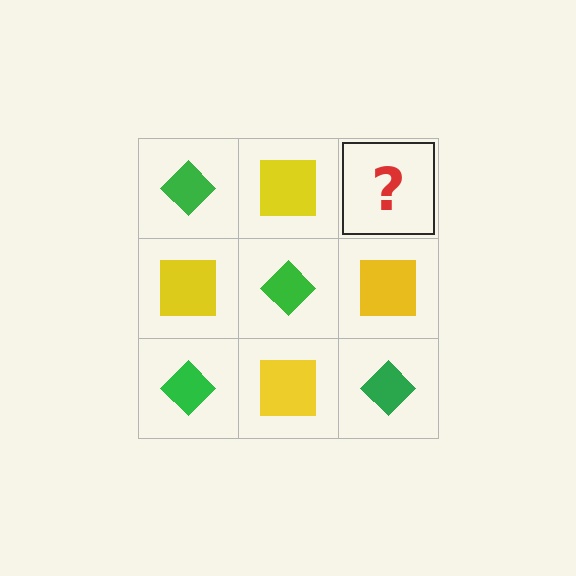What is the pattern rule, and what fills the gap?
The rule is that it alternates green diamond and yellow square in a checkerboard pattern. The gap should be filled with a green diamond.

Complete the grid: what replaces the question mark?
The question mark should be replaced with a green diamond.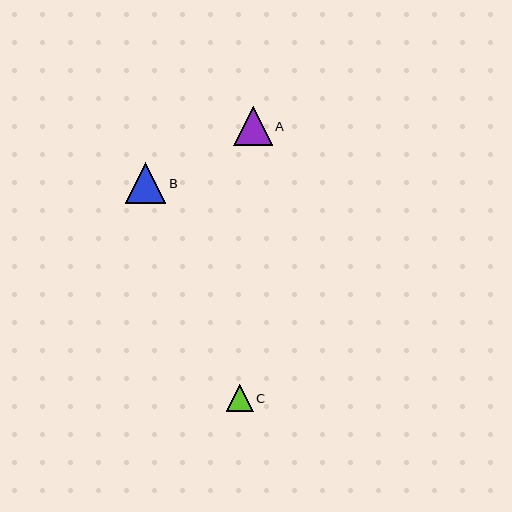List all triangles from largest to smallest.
From largest to smallest: B, A, C.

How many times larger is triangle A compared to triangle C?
Triangle A is approximately 1.4 times the size of triangle C.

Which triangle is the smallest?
Triangle C is the smallest with a size of approximately 27 pixels.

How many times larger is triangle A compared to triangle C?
Triangle A is approximately 1.4 times the size of triangle C.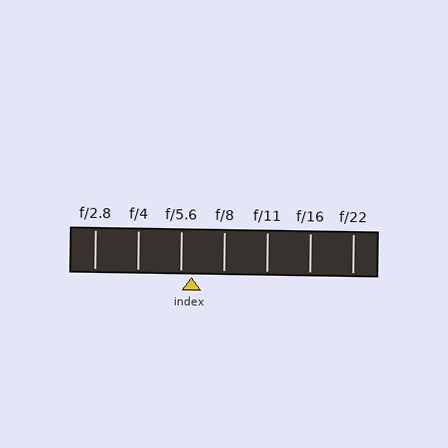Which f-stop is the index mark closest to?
The index mark is closest to f/5.6.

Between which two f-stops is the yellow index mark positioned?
The index mark is between f/5.6 and f/8.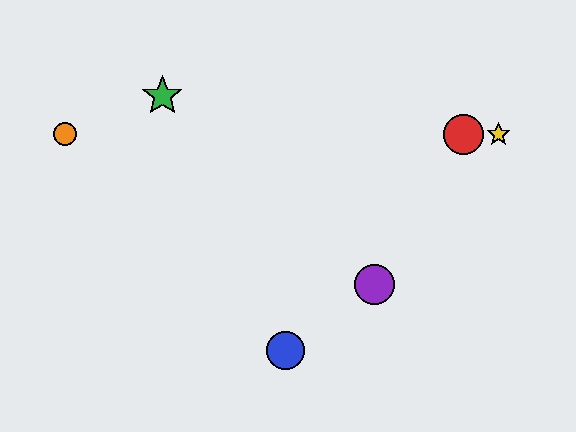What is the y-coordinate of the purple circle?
The purple circle is at y≈284.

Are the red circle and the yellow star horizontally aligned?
Yes, both are at y≈134.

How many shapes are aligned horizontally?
3 shapes (the red circle, the yellow star, the orange circle) are aligned horizontally.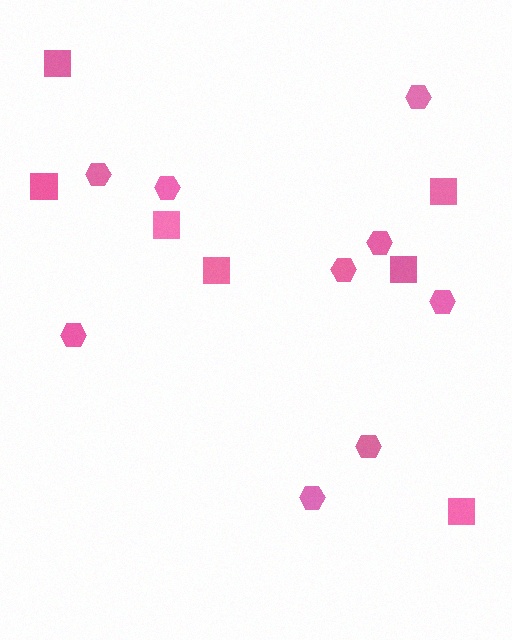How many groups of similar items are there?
There are 2 groups: one group of hexagons (9) and one group of squares (7).